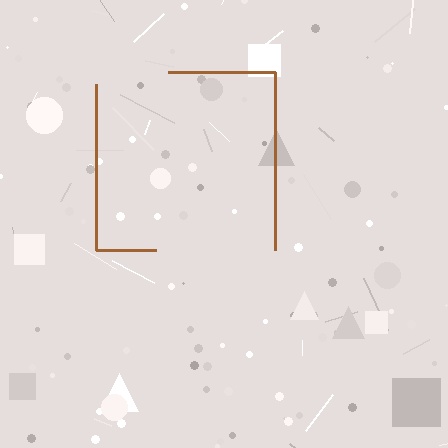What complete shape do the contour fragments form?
The contour fragments form a square.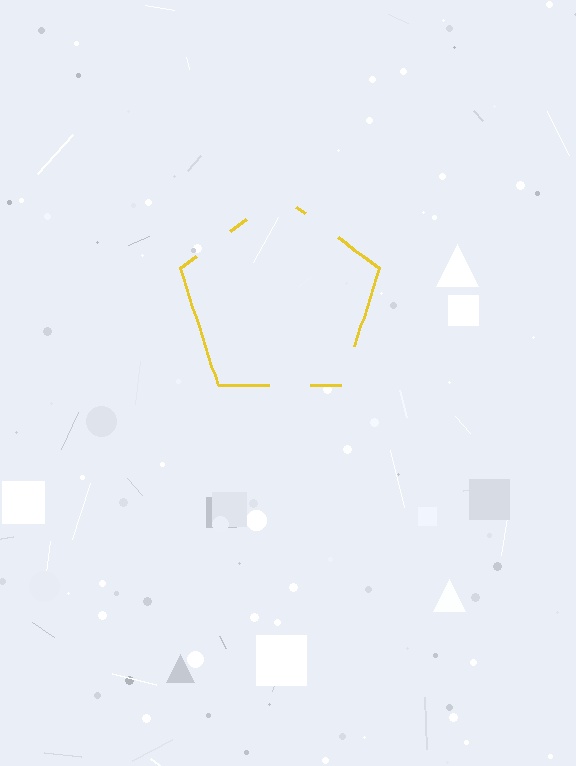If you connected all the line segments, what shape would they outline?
They would outline a pentagon.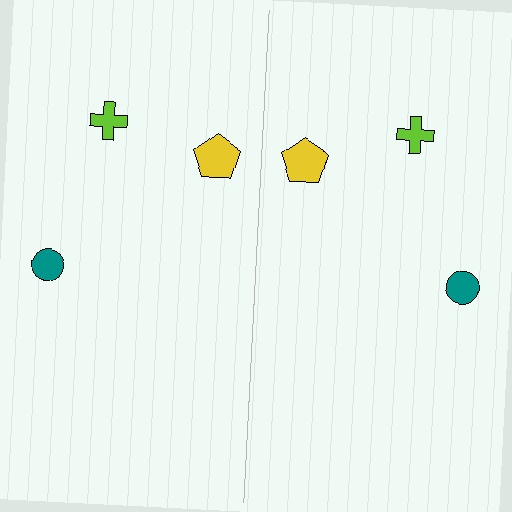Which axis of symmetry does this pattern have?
The pattern has a vertical axis of symmetry running through the center of the image.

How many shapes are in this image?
There are 6 shapes in this image.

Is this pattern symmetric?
Yes, this pattern has bilateral (reflection) symmetry.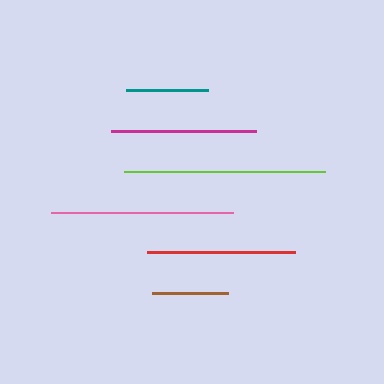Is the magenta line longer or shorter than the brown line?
The magenta line is longer than the brown line.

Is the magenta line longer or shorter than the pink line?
The pink line is longer than the magenta line.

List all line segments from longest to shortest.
From longest to shortest: lime, pink, red, magenta, teal, brown.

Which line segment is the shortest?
The brown line is the shortest at approximately 76 pixels.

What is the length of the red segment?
The red segment is approximately 148 pixels long.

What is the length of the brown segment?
The brown segment is approximately 76 pixels long.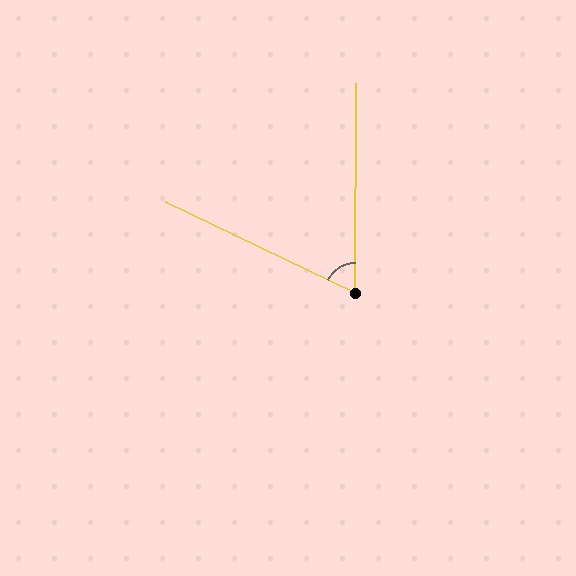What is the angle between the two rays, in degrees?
Approximately 65 degrees.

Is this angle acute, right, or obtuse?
It is acute.